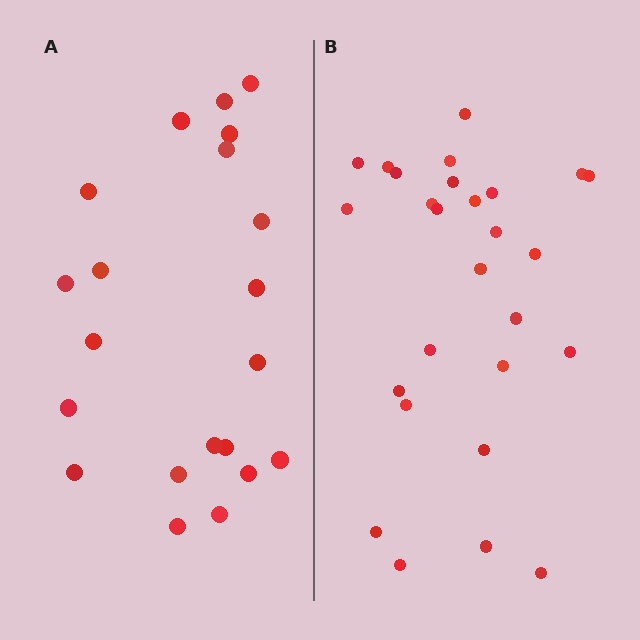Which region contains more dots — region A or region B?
Region B (the right region) has more dots.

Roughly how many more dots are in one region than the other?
Region B has about 6 more dots than region A.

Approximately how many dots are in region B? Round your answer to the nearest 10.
About 30 dots. (The exact count is 27, which rounds to 30.)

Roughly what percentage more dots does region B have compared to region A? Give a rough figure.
About 30% more.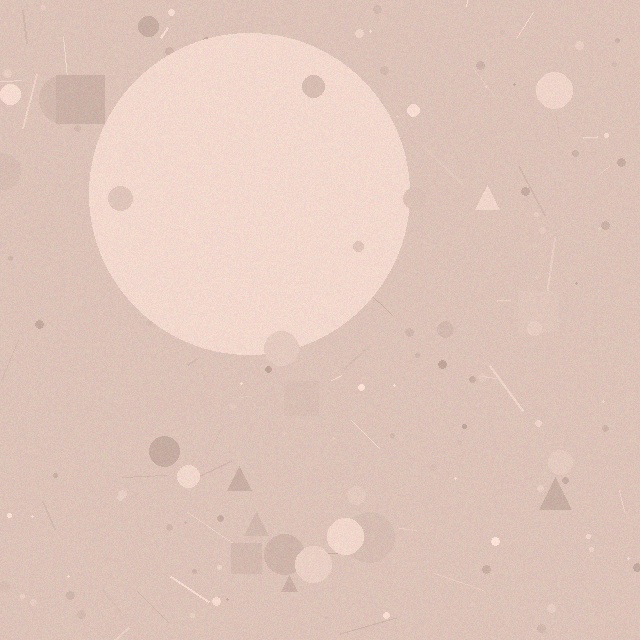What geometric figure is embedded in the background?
A circle is embedded in the background.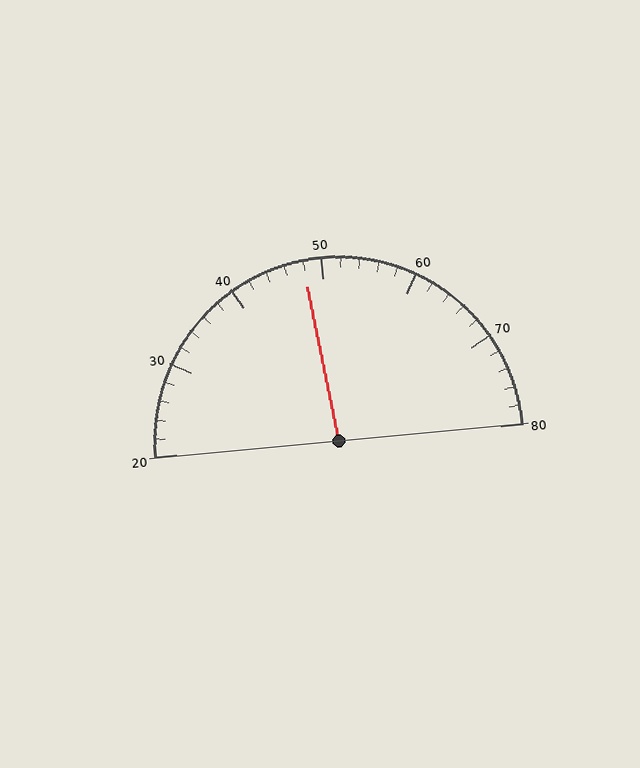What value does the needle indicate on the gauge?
The needle indicates approximately 48.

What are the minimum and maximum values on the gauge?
The gauge ranges from 20 to 80.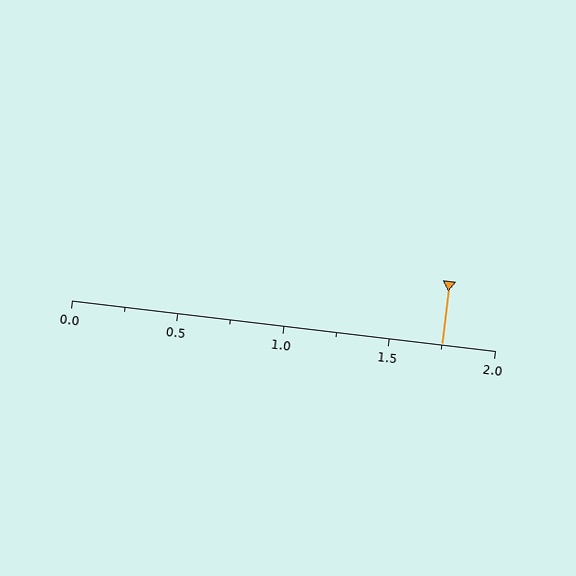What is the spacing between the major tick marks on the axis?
The major ticks are spaced 0.5 apart.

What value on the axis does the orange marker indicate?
The marker indicates approximately 1.75.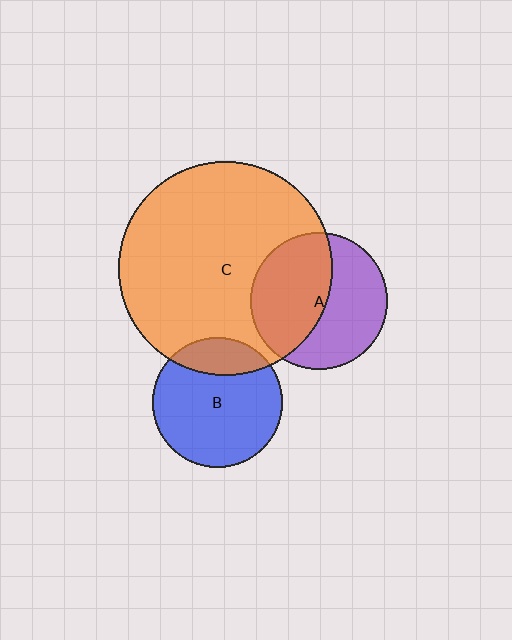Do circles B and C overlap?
Yes.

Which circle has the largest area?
Circle C (orange).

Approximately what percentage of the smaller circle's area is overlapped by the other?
Approximately 20%.